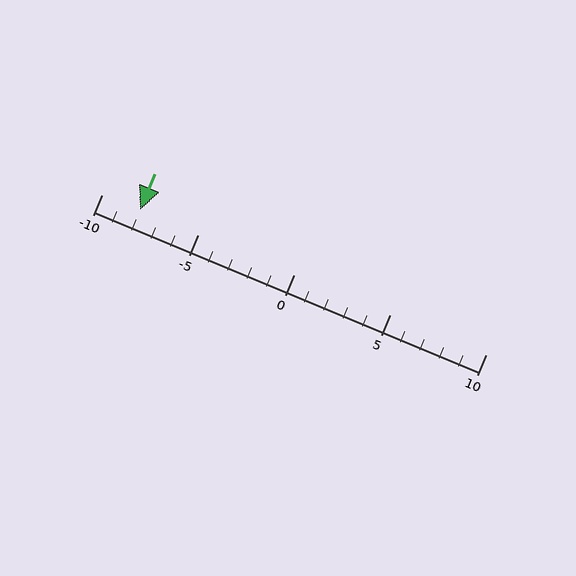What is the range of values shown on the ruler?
The ruler shows values from -10 to 10.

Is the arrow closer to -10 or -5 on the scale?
The arrow is closer to -10.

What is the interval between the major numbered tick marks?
The major tick marks are spaced 5 units apart.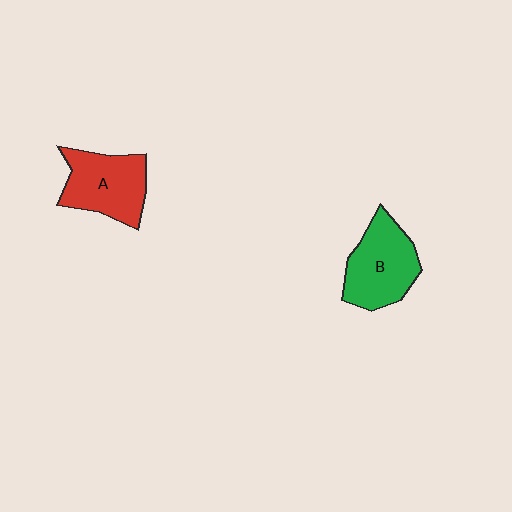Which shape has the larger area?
Shape B (green).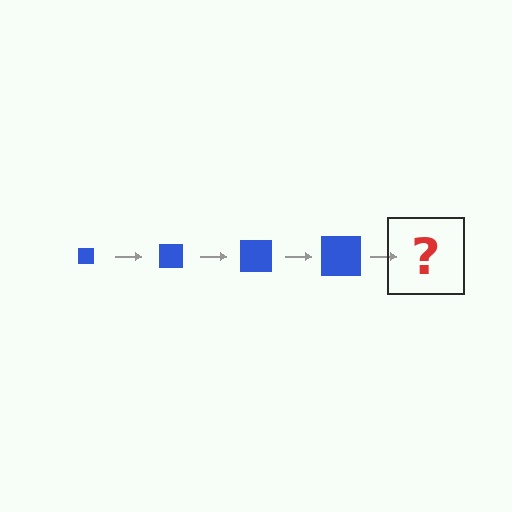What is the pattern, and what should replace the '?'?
The pattern is that the square gets progressively larger each step. The '?' should be a blue square, larger than the previous one.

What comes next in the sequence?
The next element should be a blue square, larger than the previous one.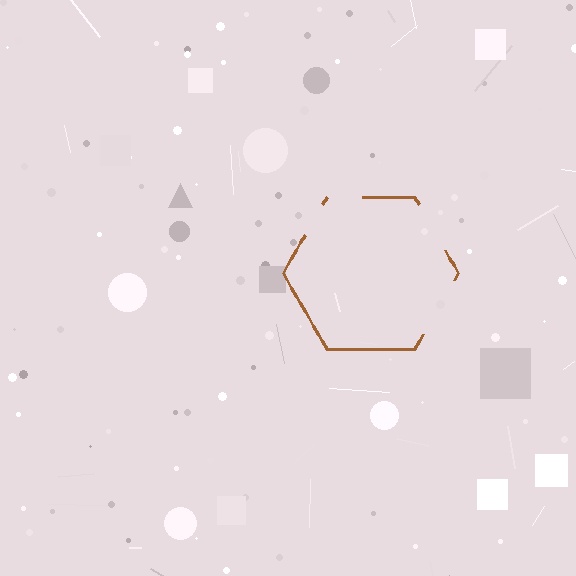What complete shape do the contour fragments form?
The contour fragments form a hexagon.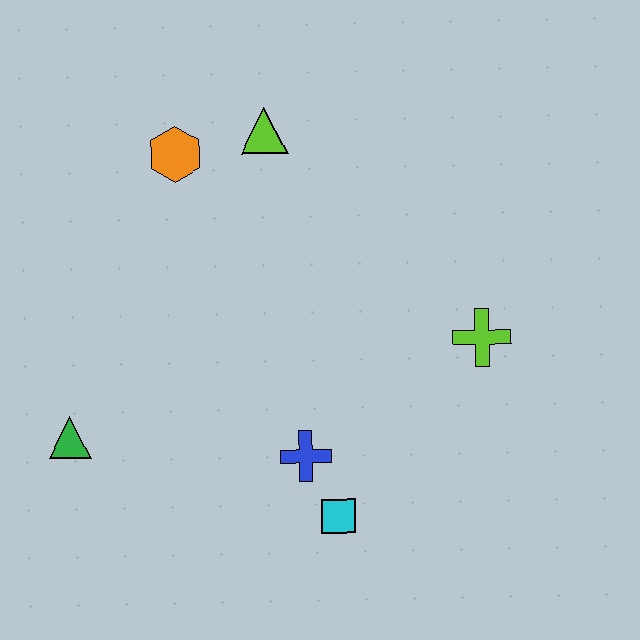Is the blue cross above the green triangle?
No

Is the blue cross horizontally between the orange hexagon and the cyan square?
Yes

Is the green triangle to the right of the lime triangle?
No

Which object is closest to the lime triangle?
The orange hexagon is closest to the lime triangle.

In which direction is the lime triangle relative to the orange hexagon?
The lime triangle is to the right of the orange hexagon.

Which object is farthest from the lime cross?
The green triangle is farthest from the lime cross.